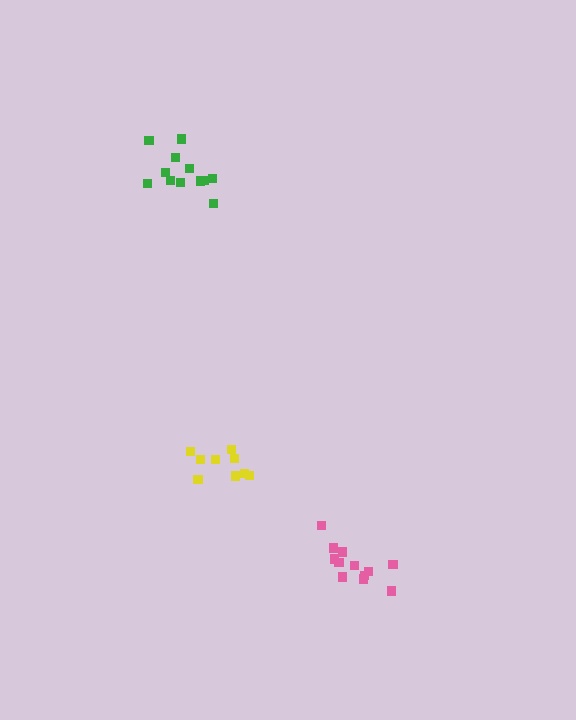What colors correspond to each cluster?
The clusters are colored: green, pink, yellow.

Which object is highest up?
The green cluster is topmost.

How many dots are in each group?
Group 1: 12 dots, Group 2: 13 dots, Group 3: 9 dots (34 total).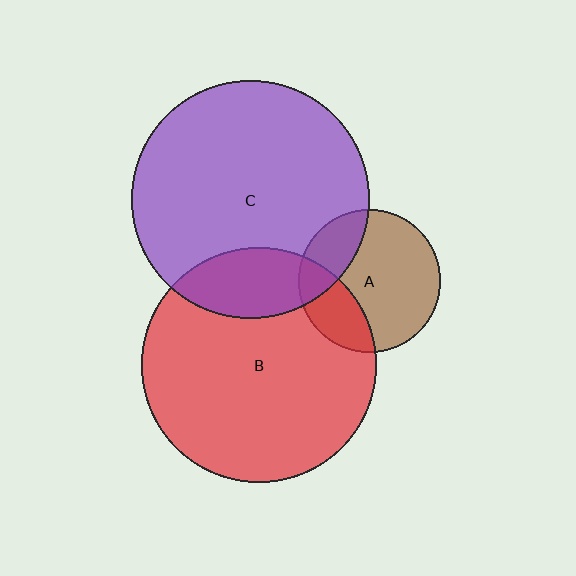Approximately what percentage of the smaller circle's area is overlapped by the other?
Approximately 20%.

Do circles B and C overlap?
Yes.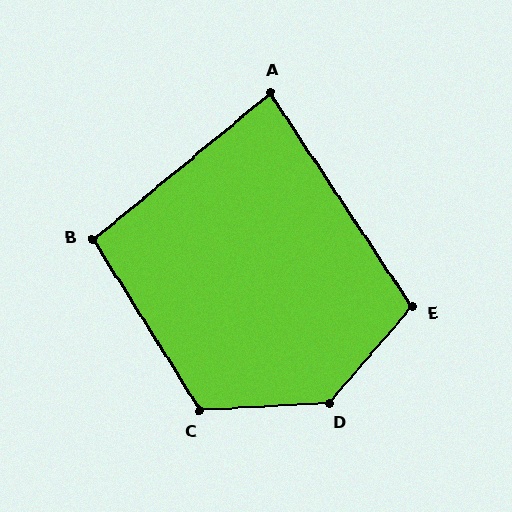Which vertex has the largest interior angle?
D, at approximately 134 degrees.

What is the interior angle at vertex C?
Approximately 119 degrees (obtuse).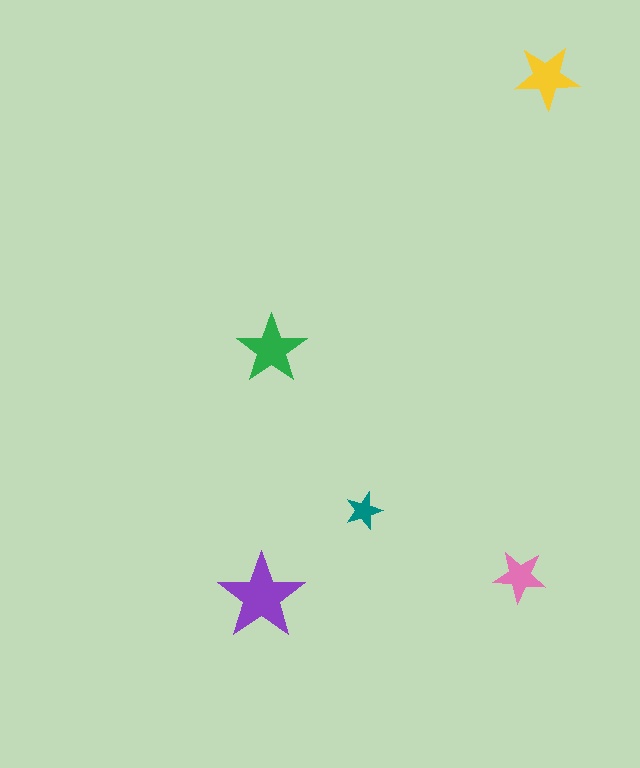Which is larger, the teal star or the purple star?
The purple one.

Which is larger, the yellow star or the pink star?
The yellow one.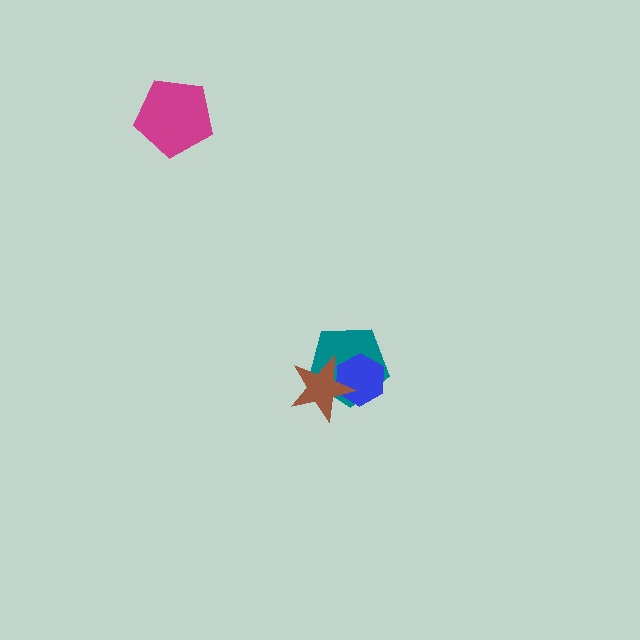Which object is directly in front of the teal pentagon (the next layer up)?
The blue hexagon is directly in front of the teal pentagon.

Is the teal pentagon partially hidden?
Yes, it is partially covered by another shape.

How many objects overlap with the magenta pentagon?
0 objects overlap with the magenta pentagon.